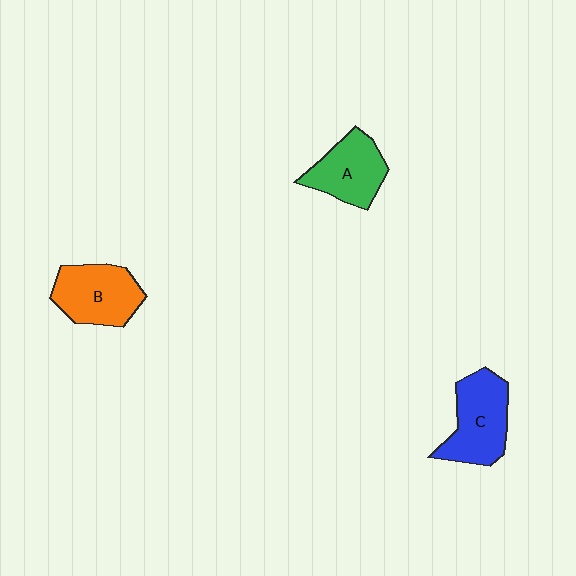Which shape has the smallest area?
Shape A (green).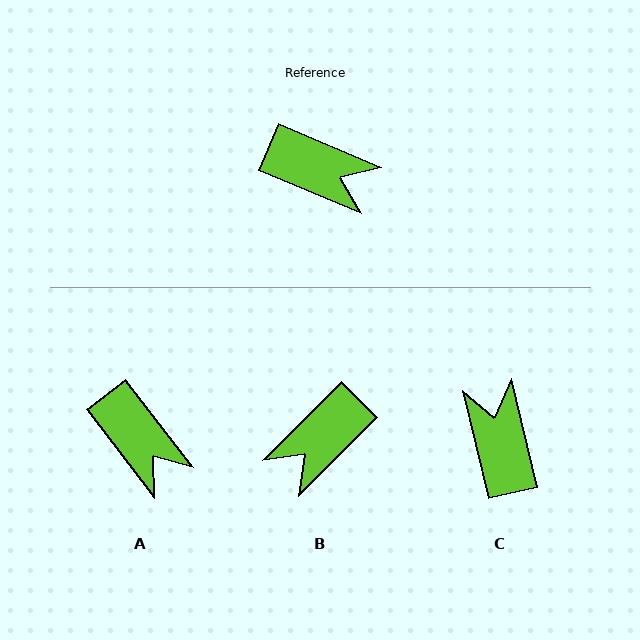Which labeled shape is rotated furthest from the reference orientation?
C, about 126 degrees away.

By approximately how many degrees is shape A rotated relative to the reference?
Approximately 30 degrees clockwise.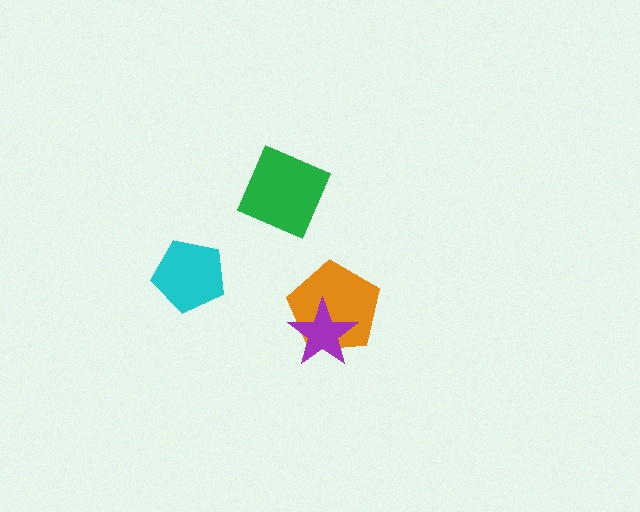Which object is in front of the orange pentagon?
The purple star is in front of the orange pentagon.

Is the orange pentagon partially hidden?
Yes, it is partially covered by another shape.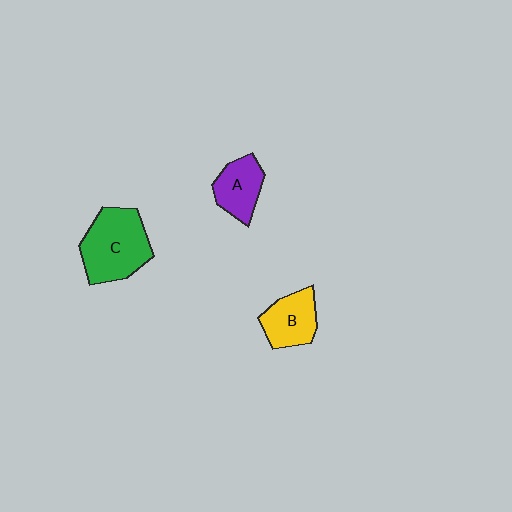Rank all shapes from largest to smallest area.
From largest to smallest: C (green), B (yellow), A (purple).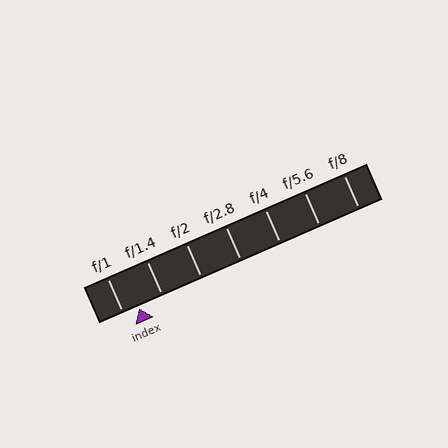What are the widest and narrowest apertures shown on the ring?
The widest aperture shown is f/1 and the narrowest is f/8.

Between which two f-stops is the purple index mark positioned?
The index mark is between f/1 and f/1.4.